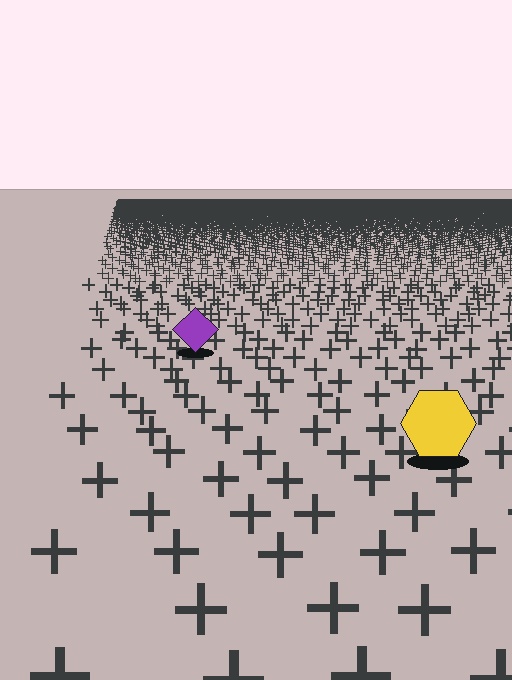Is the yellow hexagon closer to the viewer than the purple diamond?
Yes. The yellow hexagon is closer — you can tell from the texture gradient: the ground texture is coarser near it.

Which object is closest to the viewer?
The yellow hexagon is closest. The texture marks near it are larger and more spread out.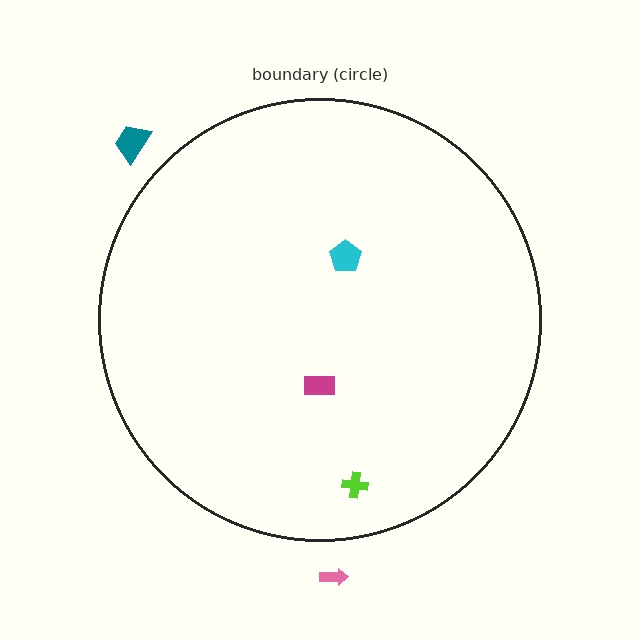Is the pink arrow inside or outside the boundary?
Outside.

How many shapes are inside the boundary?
3 inside, 2 outside.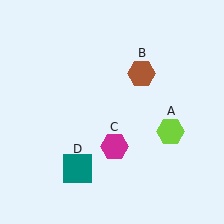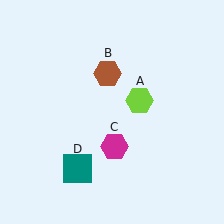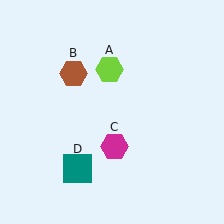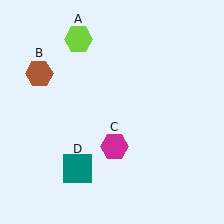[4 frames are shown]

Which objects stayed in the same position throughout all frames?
Magenta hexagon (object C) and teal square (object D) remained stationary.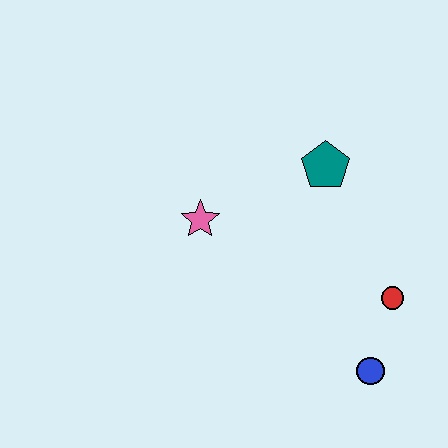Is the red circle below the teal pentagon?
Yes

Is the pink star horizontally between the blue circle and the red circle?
No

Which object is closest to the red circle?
The blue circle is closest to the red circle.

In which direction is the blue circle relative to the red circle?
The blue circle is below the red circle.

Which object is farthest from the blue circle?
The pink star is farthest from the blue circle.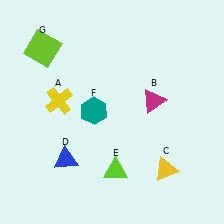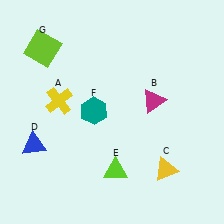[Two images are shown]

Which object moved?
The blue triangle (D) moved left.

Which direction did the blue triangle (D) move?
The blue triangle (D) moved left.